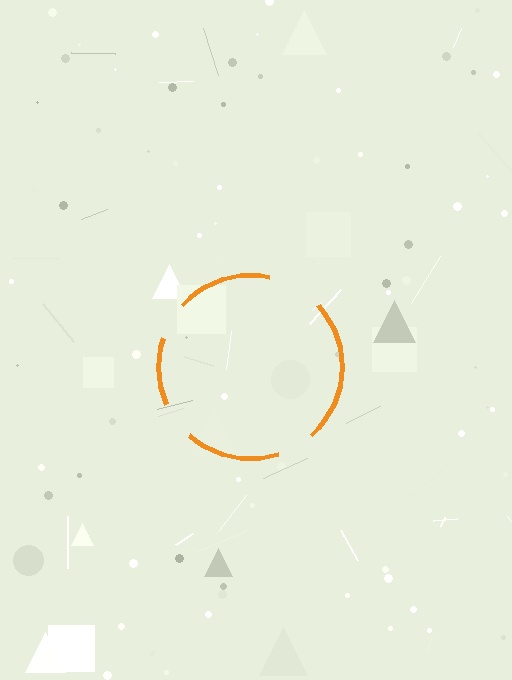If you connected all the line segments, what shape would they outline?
They would outline a circle.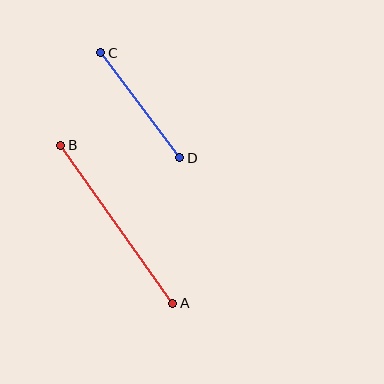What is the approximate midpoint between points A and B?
The midpoint is at approximately (117, 224) pixels.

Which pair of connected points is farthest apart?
Points A and B are farthest apart.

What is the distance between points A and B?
The distance is approximately 193 pixels.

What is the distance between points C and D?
The distance is approximately 131 pixels.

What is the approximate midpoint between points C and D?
The midpoint is at approximately (140, 105) pixels.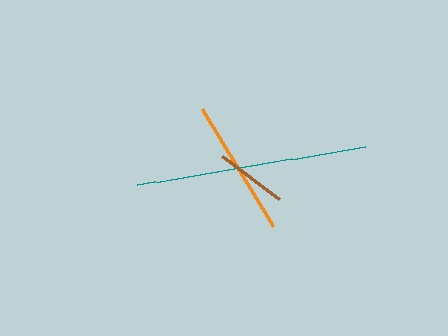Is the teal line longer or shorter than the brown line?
The teal line is longer than the brown line.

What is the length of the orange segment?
The orange segment is approximately 137 pixels long.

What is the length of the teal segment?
The teal segment is approximately 231 pixels long.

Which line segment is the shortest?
The brown line is the shortest at approximately 71 pixels.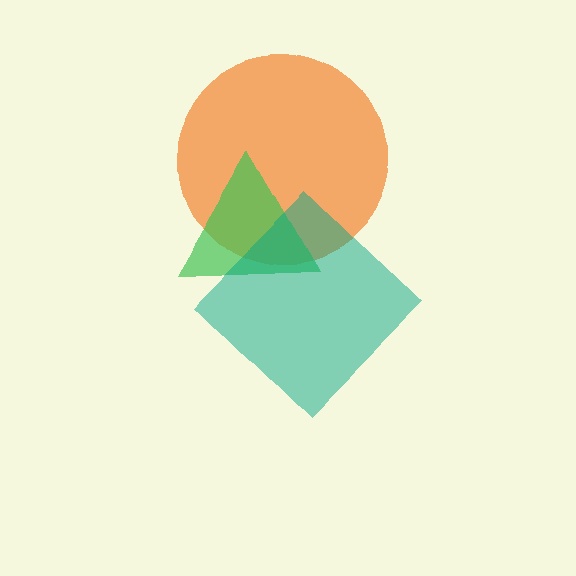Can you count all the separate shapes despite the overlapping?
Yes, there are 3 separate shapes.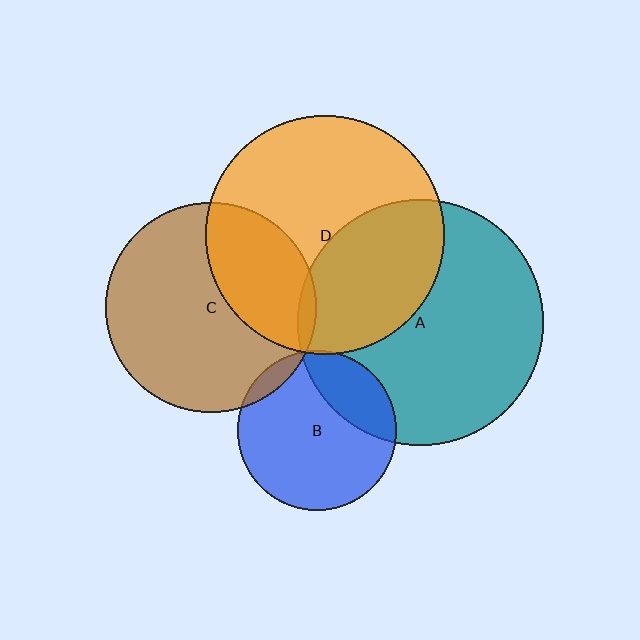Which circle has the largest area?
Circle A (teal).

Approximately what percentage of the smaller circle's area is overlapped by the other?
Approximately 30%.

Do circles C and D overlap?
Yes.